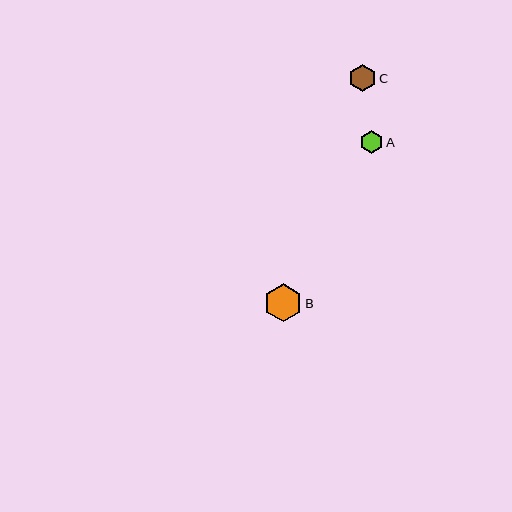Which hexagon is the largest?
Hexagon B is the largest with a size of approximately 38 pixels.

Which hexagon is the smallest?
Hexagon A is the smallest with a size of approximately 23 pixels.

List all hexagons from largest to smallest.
From largest to smallest: B, C, A.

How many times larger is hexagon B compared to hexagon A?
Hexagon B is approximately 1.6 times the size of hexagon A.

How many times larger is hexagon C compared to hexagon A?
Hexagon C is approximately 1.1 times the size of hexagon A.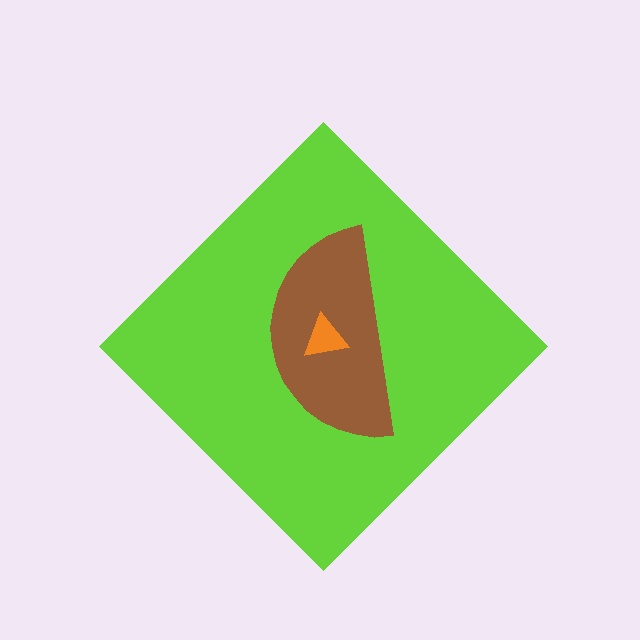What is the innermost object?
The orange triangle.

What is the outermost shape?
The lime diamond.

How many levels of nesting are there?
3.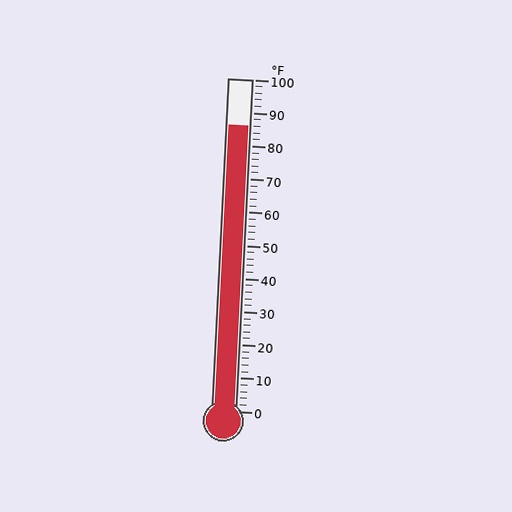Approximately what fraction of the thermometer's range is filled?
The thermometer is filled to approximately 85% of its range.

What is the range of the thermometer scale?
The thermometer scale ranges from 0°F to 100°F.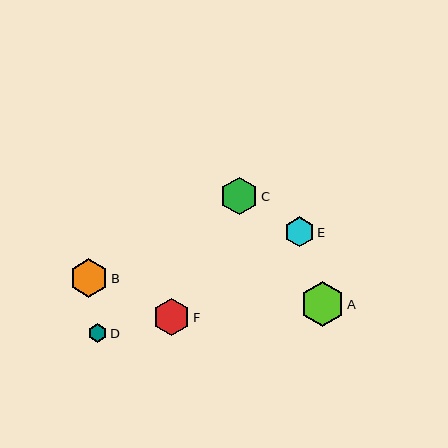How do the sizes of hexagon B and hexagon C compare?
Hexagon B and hexagon C are approximately the same size.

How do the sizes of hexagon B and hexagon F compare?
Hexagon B and hexagon F are approximately the same size.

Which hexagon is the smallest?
Hexagon D is the smallest with a size of approximately 19 pixels.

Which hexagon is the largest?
Hexagon A is the largest with a size of approximately 44 pixels.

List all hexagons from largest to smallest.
From largest to smallest: A, B, C, F, E, D.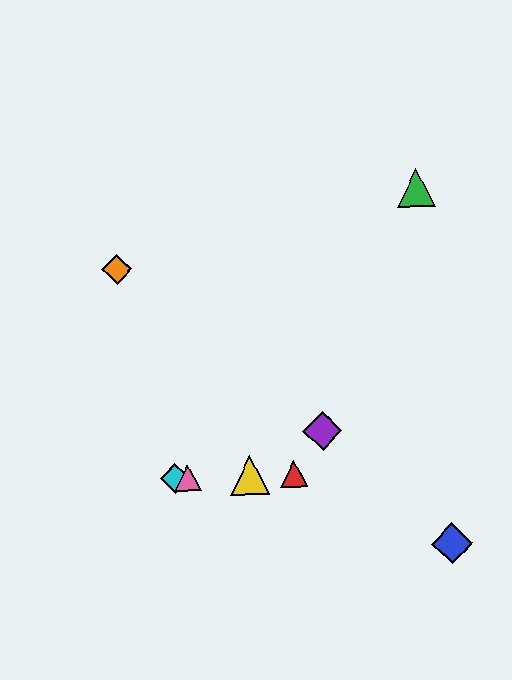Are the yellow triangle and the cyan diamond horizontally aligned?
Yes, both are at y≈475.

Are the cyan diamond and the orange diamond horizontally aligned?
No, the cyan diamond is at y≈478 and the orange diamond is at y≈270.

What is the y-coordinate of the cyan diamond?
The cyan diamond is at y≈478.